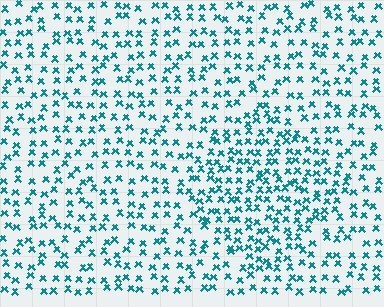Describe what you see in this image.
The image contains small teal elements arranged at two different densities. A diamond-shaped region is visible where the elements are more densely packed than the surrounding area.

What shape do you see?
I see a diamond.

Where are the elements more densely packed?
The elements are more densely packed inside the diamond boundary.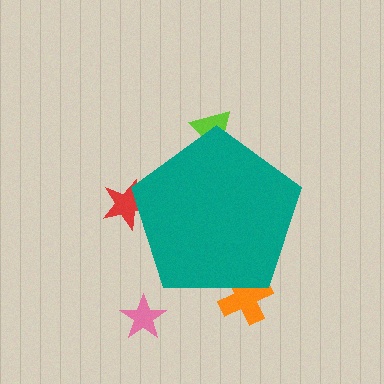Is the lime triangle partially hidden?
Yes, the lime triangle is partially hidden behind the teal pentagon.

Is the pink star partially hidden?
No, the pink star is fully visible.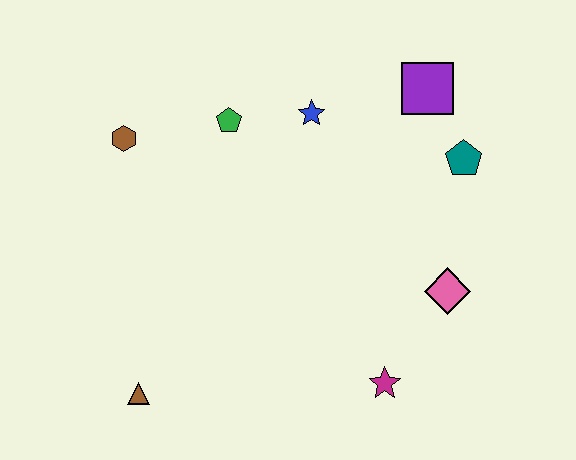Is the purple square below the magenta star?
No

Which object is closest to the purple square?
The teal pentagon is closest to the purple square.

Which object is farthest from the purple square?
The brown triangle is farthest from the purple square.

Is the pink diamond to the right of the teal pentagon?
No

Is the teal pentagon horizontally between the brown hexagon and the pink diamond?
No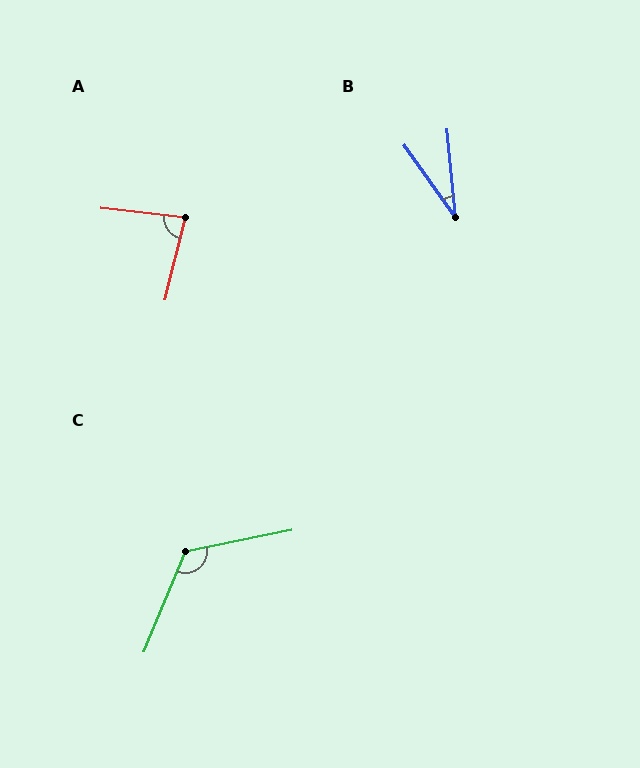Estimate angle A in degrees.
Approximately 83 degrees.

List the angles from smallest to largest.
B (30°), A (83°), C (123°).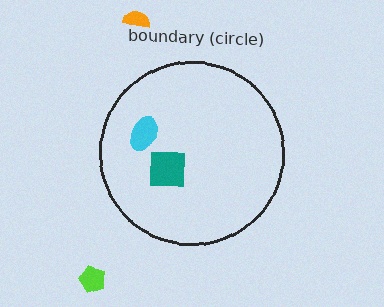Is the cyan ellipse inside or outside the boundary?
Inside.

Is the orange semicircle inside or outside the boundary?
Outside.